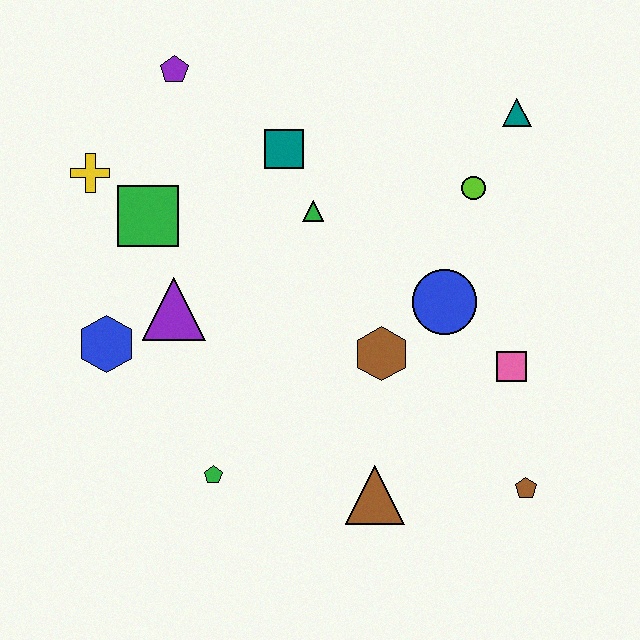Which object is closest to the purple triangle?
The blue hexagon is closest to the purple triangle.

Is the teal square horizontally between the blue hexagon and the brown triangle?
Yes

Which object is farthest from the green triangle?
The brown pentagon is farthest from the green triangle.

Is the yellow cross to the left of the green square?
Yes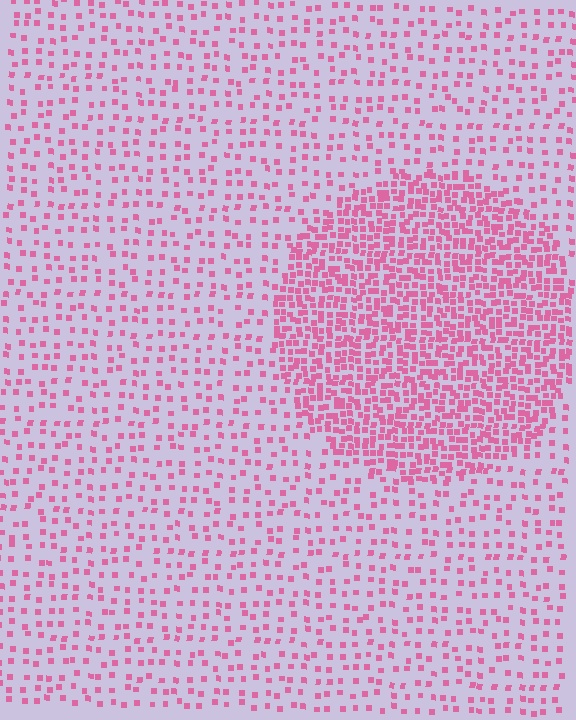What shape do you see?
I see a circle.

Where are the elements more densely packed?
The elements are more densely packed inside the circle boundary.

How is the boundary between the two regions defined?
The boundary is defined by a change in element density (approximately 2.7x ratio). All elements are the same color, size, and shape.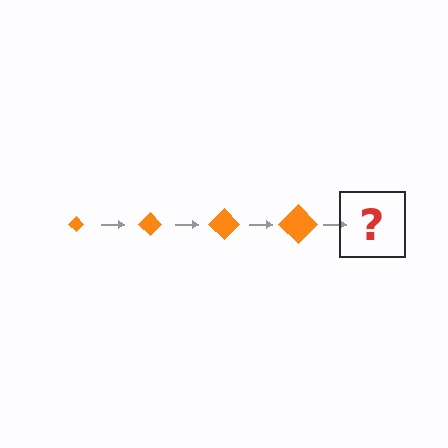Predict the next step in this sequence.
The next step is an orange diamond, larger than the previous one.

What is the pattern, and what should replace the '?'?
The pattern is that the diamond gets progressively larger each step. The '?' should be an orange diamond, larger than the previous one.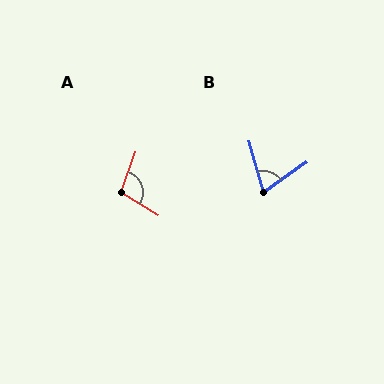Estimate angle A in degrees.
Approximately 101 degrees.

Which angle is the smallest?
B, at approximately 71 degrees.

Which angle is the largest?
A, at approximately 101 degrees.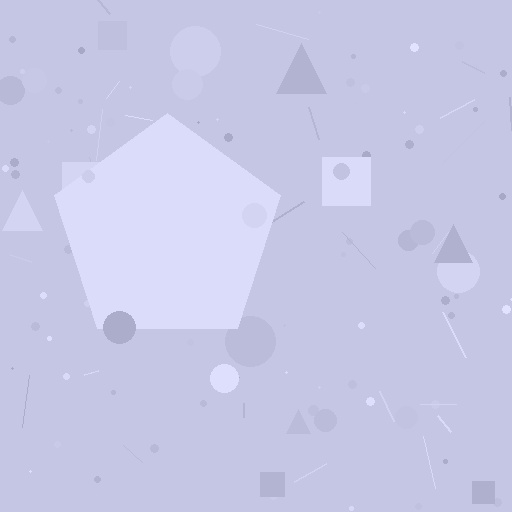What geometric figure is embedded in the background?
A pentagon is embedded in the background.